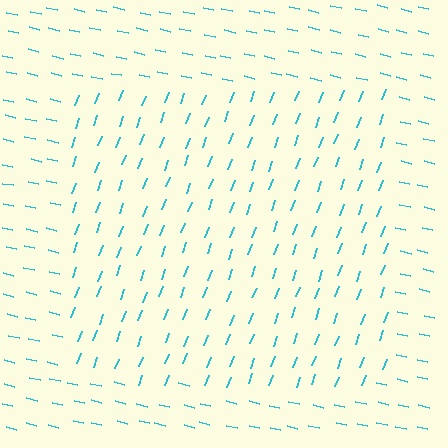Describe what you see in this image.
The image is filled with small cyan line segments. A rectangle region in the image has lines oriented differently from the surrounding lines, creating a visible texture boundary.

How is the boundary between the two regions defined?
The boundary is defined purely by a change in line orientation (approximately 83 degrees difference). All lines are the same color and thickness.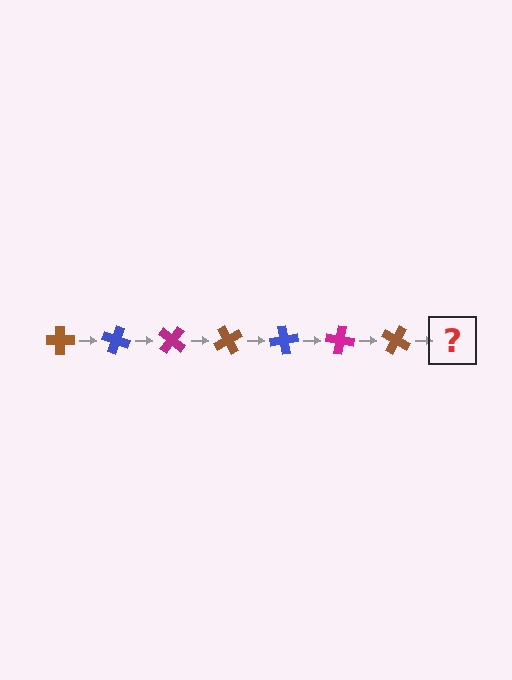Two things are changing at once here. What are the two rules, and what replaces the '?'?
The two rules are that it rotates 20 degrees each step and the color cycles through brown, blue, and magenta. The '?' should be a blue cross, rotated 140 degrees from the start.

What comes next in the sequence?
The next element should be a blue cross, rotated 140 degrees from the start.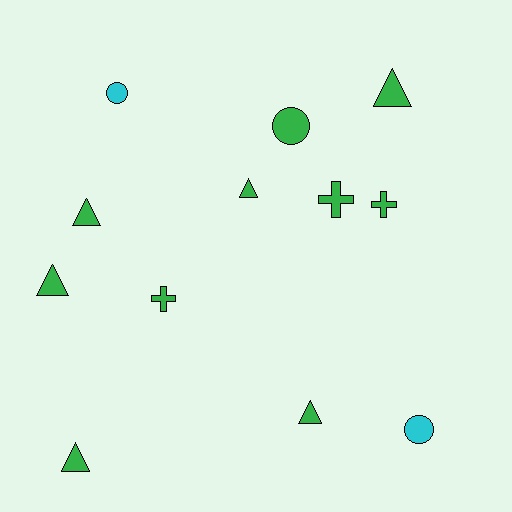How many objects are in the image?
There are 12 objects.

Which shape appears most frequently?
Triangle, with 6 objects.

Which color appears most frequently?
Green, with 10 objects.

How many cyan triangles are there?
There are no cyan triangles.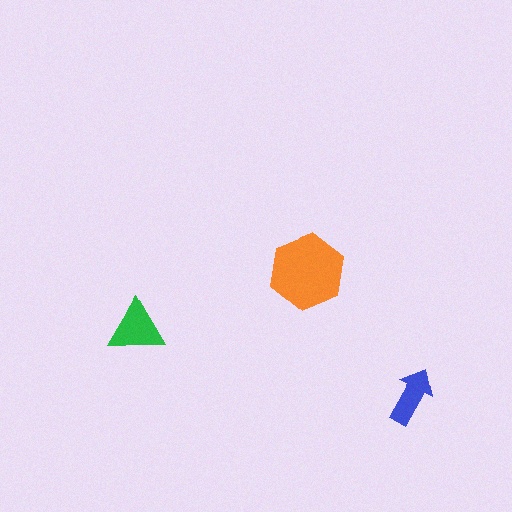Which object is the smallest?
The blue arrow.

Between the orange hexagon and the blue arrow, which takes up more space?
The orange hexagon.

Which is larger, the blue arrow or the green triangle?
The green triangle.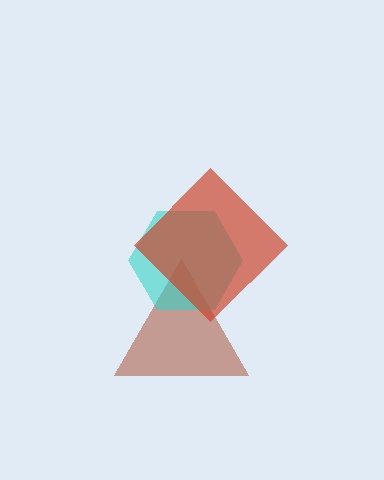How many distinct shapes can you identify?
There are 3 distinct shapes: a brown triangle, a cyan hexagon, a red diamond.